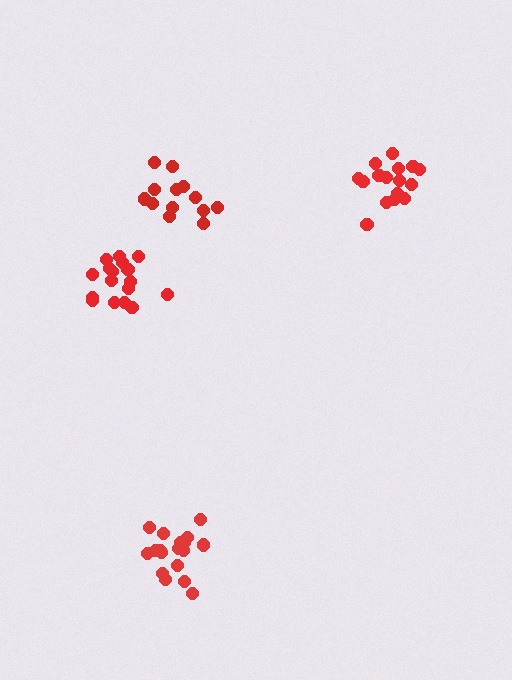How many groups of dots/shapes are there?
There are 4 groups.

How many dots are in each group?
Group 1: 13 dots, Group 2: 18 dots, Group 3: 16 dots, Group 4: 17 dots (64 total).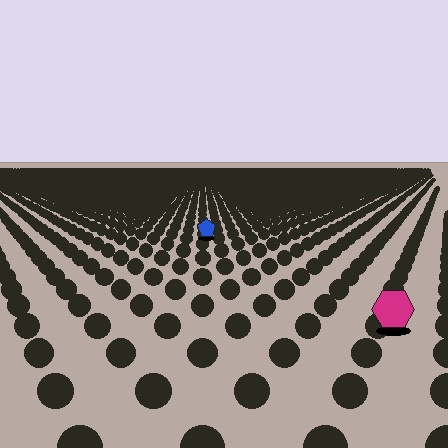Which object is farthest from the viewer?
The blue pentagon is farthest from the viewer. It appears smaller and the ground texture around it is denser.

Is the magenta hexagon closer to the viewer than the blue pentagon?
Yes. The magenta hexagon is closer — you can tell from the texture gradient: the ground texture is coarser near it.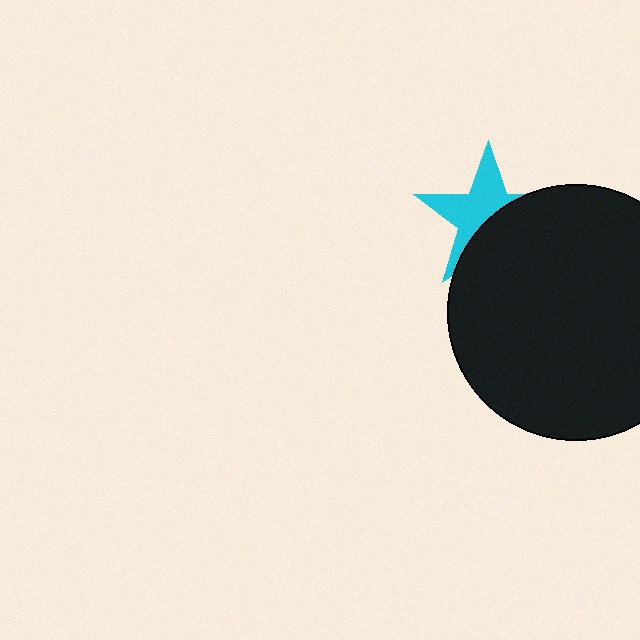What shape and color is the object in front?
The object in front is a black circle.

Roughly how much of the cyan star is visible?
About half of it is visible (roughly 52%).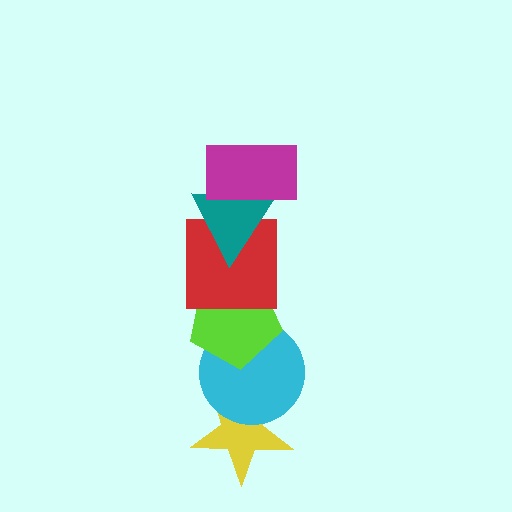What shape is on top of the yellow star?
The cyan circle is on top of the yellow star.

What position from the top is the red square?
The red square is 3rd from the top.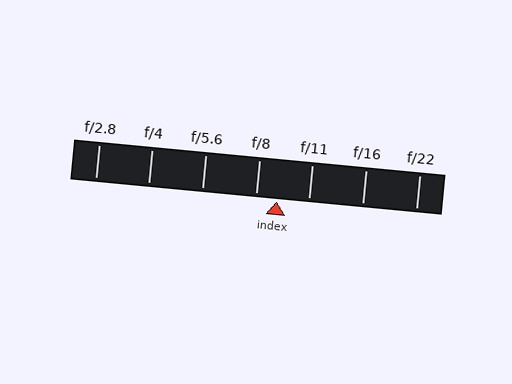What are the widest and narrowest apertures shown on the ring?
The widest aperture shown is f/2.8 and the narrowest is f/22.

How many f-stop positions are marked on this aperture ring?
There are 7 f-stop positions marked.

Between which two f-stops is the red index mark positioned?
The index mark is between f/8 and f/11.